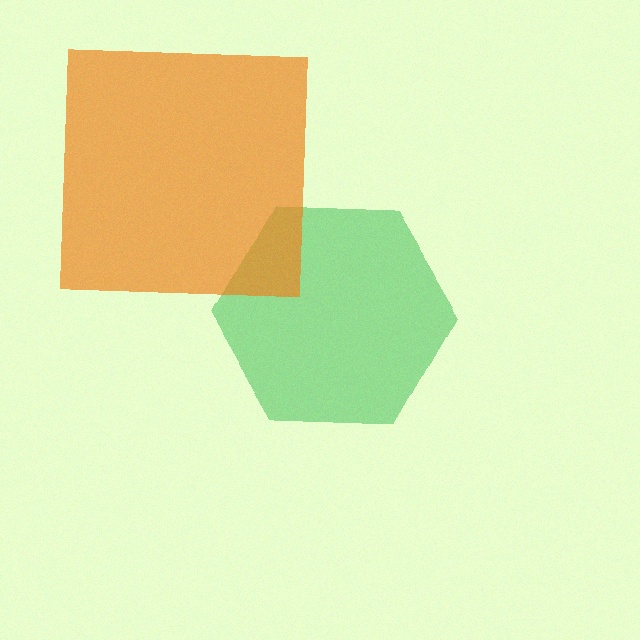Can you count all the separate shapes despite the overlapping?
Yes, there are 2 separate shapes.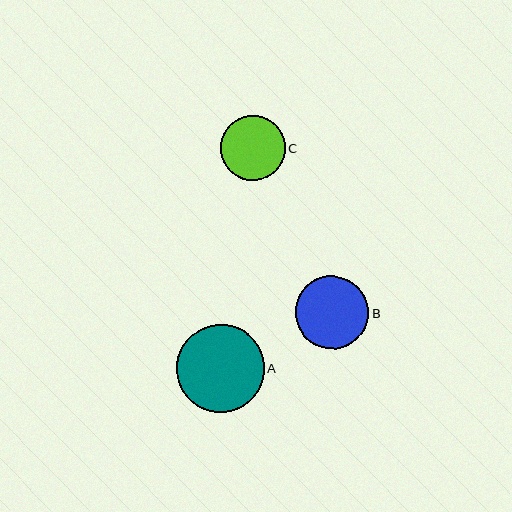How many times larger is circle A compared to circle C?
Circle A is approximately 1.4 times the size of circle C.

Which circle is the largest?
Circle A is the largest with a size of approximately 88 pixels.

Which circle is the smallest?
Circle C is the smallest with a size of approximately 65 pixels.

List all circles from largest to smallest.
From largest to smallest: A, B, C.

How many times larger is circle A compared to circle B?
Circle A is approximately 1.2 times the size of circle B.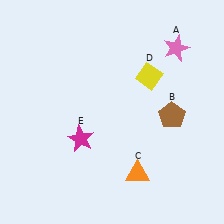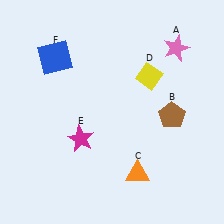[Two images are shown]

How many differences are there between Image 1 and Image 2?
There is 1 difference between the two images.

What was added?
A blue square (F) was added in Image 2.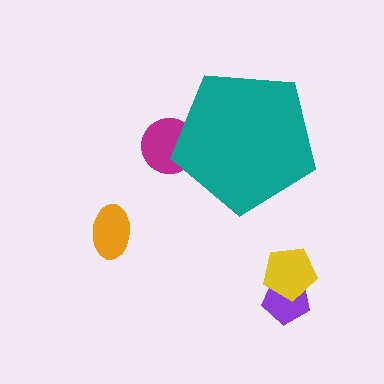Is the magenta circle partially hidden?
Yes, the magenta circle is partially hidden behind the teal pentagon.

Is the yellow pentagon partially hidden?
No, the yellow pentagon is fully visible.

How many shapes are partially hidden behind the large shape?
1 shape is partially hidden.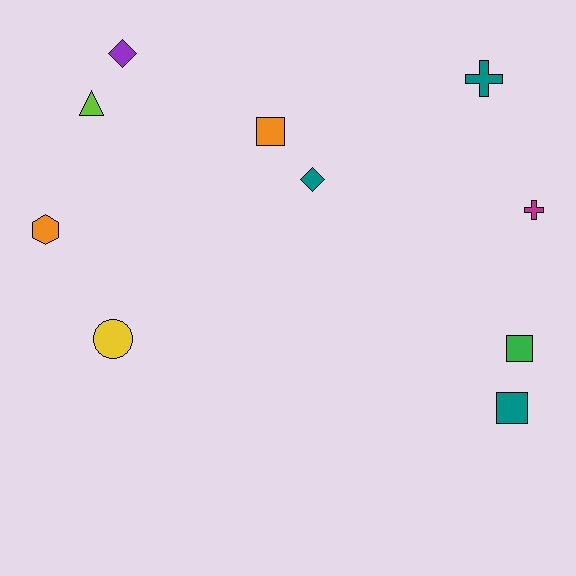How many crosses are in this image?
There are 2 crosses.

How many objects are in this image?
There are 10 objects.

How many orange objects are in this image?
There are 2 orange objects.